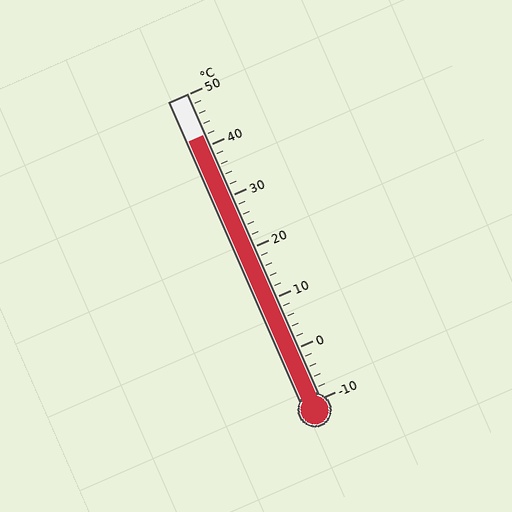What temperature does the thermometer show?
The thermometer shows approximately 42°C.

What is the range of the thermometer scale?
The thermometer scale ranges from -10°C to 50°C.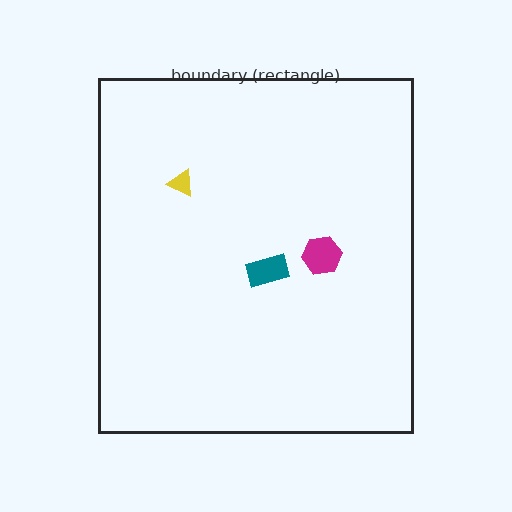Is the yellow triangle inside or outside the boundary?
Inside.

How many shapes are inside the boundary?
3 inside, 0 outside.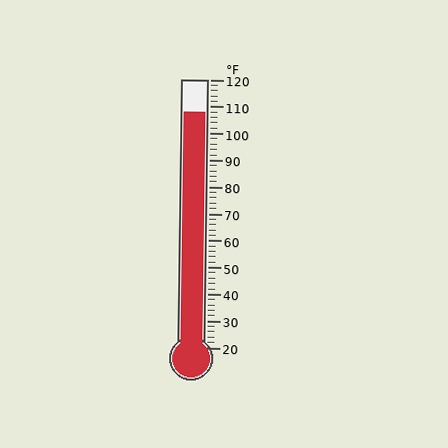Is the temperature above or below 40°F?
The temperature is above 40°F.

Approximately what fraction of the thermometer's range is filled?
The thermometer is filled to approximately 90% of its range.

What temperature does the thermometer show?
The thermometer shows approximately 108°F.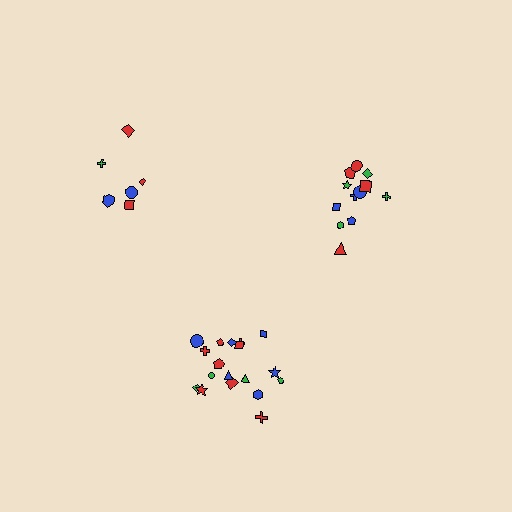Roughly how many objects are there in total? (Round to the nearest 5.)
Roughly 35 objects in total.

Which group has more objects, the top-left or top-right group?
The top-right group.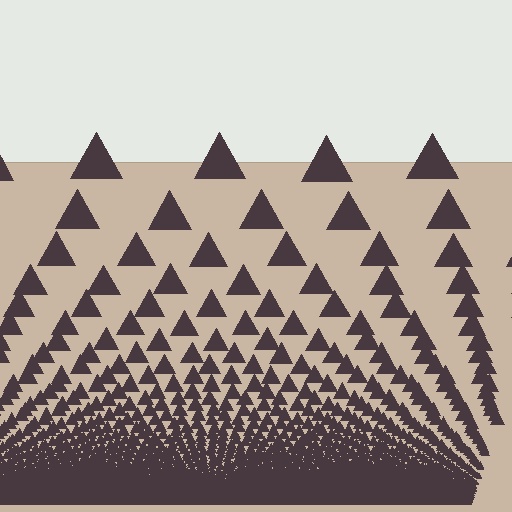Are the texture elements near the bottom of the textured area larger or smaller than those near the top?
Smaller. The gradient is inverted — elements near the bottom are smaller and denser.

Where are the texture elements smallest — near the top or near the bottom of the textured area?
Near the bottom.